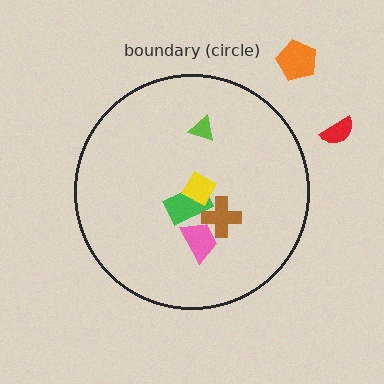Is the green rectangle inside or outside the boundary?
Inside.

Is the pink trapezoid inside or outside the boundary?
Inside.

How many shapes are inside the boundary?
5 inside, 2 outside.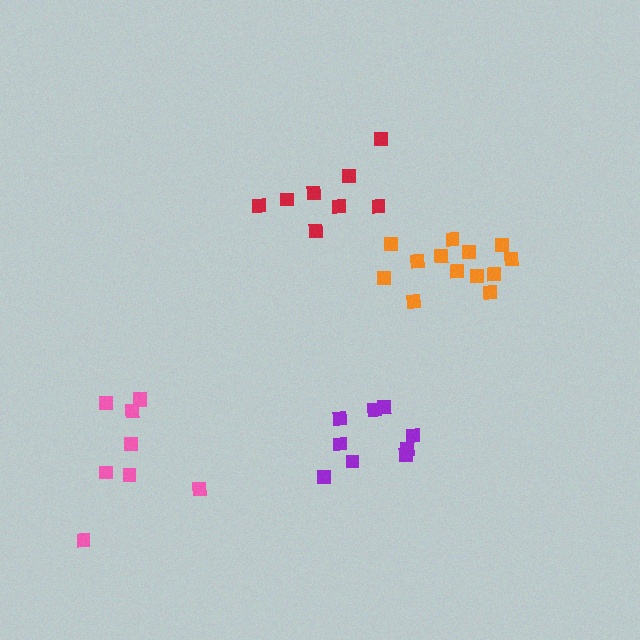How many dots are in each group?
Group 1: 13 dots, Group 2: 8 dots, Group 3: 9 dots, Group 4: 9 dots (39 total).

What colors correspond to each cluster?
The clusters are colored: orange, red, purple, pink.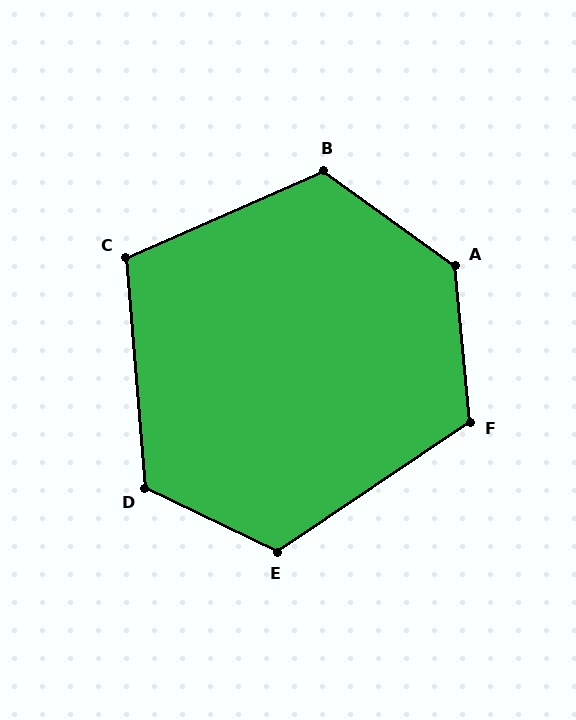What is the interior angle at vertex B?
Approximately 121 degrees (obtuse).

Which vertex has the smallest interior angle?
C, at approximately 109 degrees.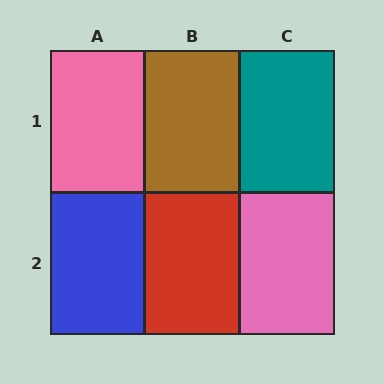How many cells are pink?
2 cells are pink.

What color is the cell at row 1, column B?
Brown.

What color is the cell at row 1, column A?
Pink.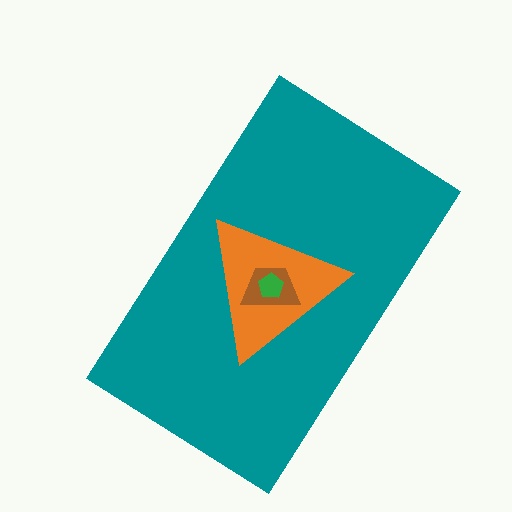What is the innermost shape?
The green pentagon.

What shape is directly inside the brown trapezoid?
The green pentagon.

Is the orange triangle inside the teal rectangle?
Yes.